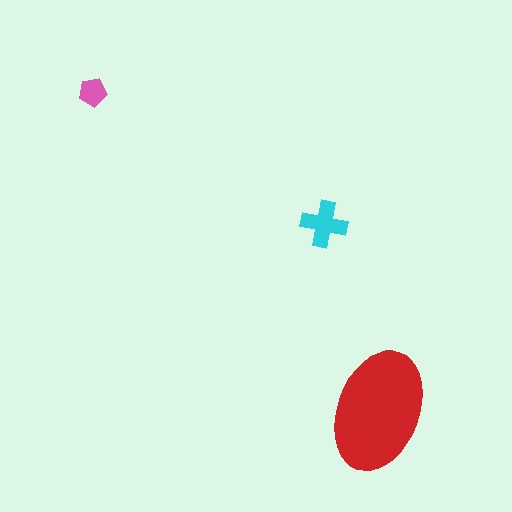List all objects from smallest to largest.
The pink pentagon, the cyan cross, the red ellipse.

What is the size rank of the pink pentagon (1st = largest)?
3rd.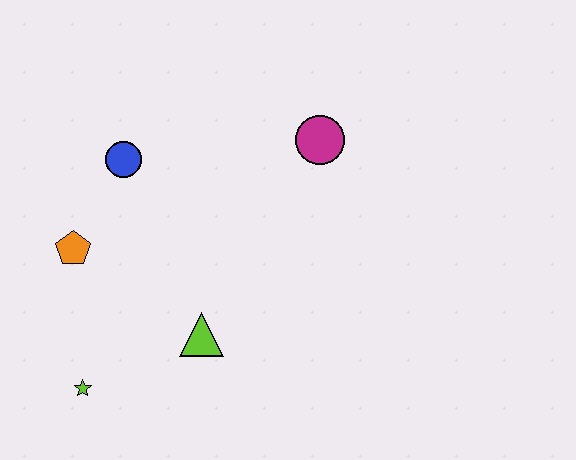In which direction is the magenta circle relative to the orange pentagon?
The magenta circle is to the right of the orange pentagon.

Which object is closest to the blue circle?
The orange pentagon is closest to the blue circle.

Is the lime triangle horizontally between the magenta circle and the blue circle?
Yes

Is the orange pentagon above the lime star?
Yes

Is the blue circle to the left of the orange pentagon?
No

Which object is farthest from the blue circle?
The lime star is farthest from the blue circle.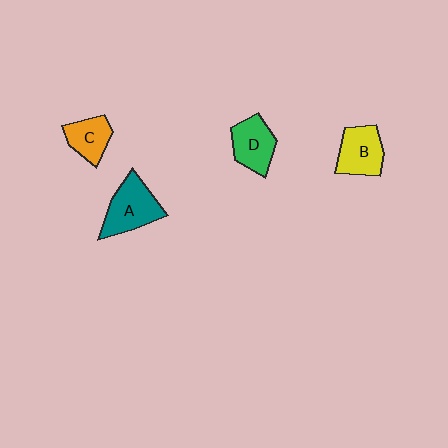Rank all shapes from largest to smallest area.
From largest to smallest: A (teal), B (yellow), D (green), C (orange).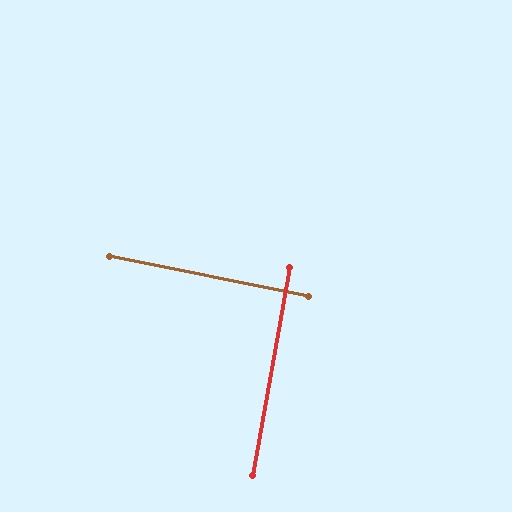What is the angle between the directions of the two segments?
Approximately 88 degrees.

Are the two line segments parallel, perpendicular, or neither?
Perpendicular — they meet at approximately 88°.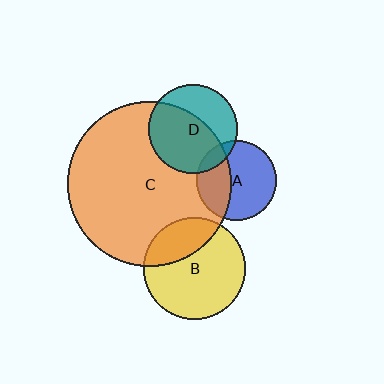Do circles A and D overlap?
Yes.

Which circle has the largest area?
Circle C (orange).